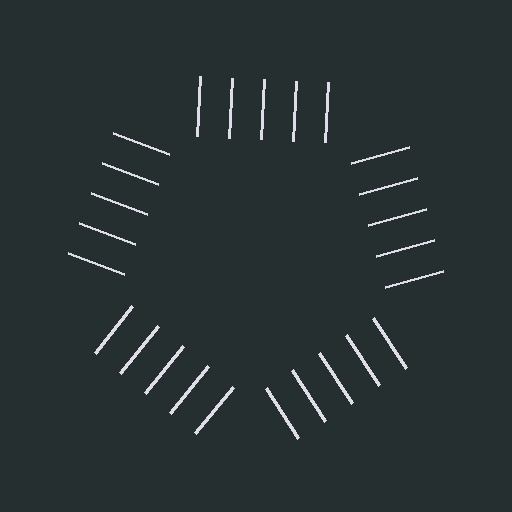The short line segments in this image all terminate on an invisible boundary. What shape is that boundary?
An illusory pentagon — the line segments terminate on its edges but no continuous stroke is drawn.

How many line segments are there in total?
25 — 5 along each of the 5 edges.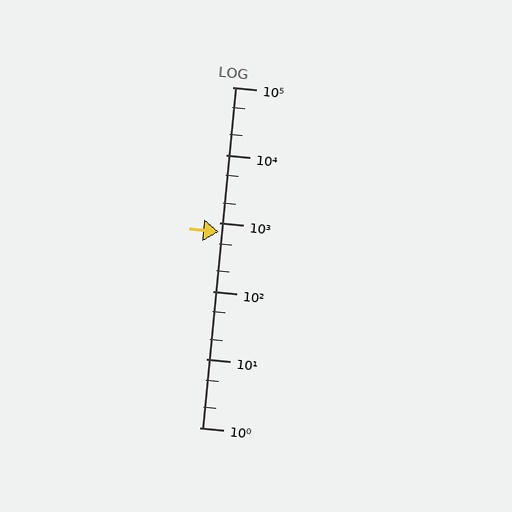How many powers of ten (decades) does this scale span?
The scale spans 5 decades, from 1 to 100000.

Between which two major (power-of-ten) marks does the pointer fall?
The pointer is between 100 and 1000.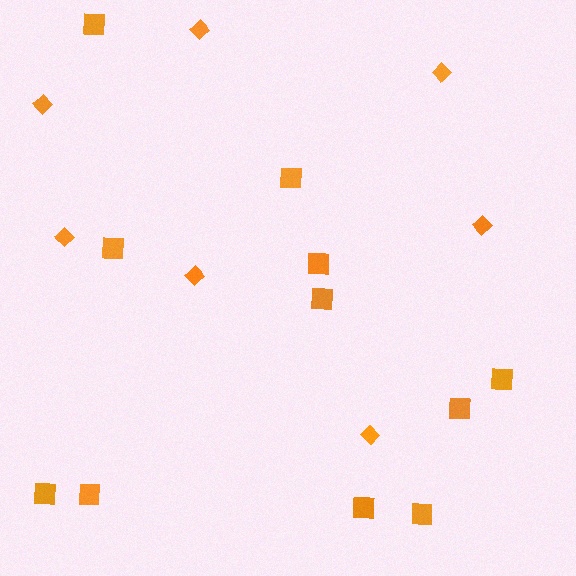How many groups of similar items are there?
There are 2 groups: one group of squares (11) and one group of diamonds (7).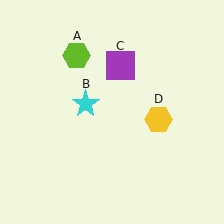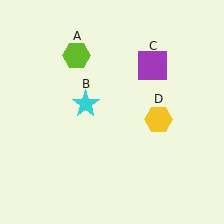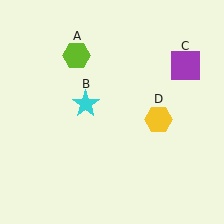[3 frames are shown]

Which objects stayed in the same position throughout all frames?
Lime hexagon (object A) and cyan star (object B) and yellow hexagon (object D) remained stationary.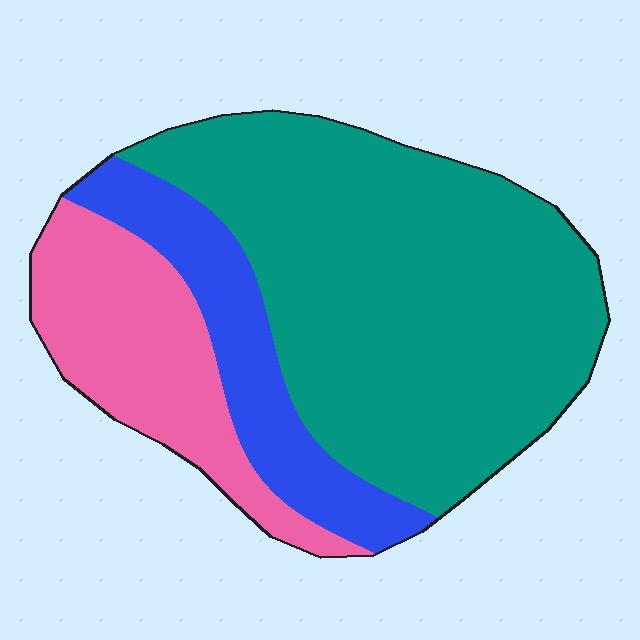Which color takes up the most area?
Teal, at roughly 60%.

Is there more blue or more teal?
Teal.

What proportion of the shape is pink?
Pink takes up about one fifth (1/5) of the shape.